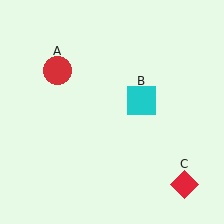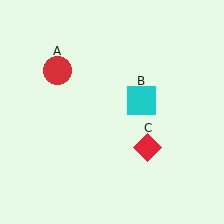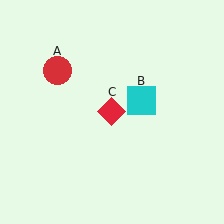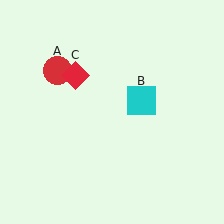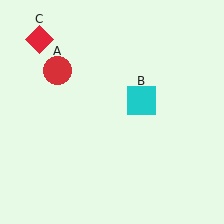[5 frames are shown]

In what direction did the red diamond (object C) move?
The red diamond (object C) moved up and to the left.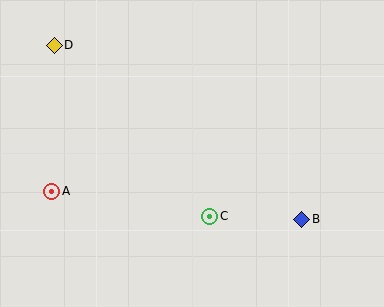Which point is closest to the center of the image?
Point C at (210, 216) is closest to the center.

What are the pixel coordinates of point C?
Point C is at (210, 216).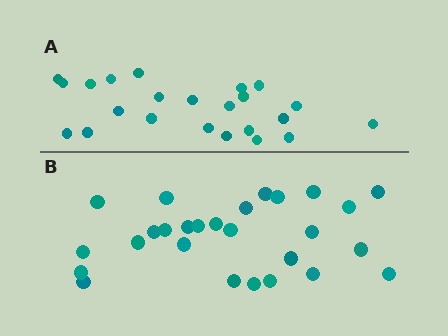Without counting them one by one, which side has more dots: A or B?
Region B (the bottom region) has more dots.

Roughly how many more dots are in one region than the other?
Region B has about 4 more dots than region A.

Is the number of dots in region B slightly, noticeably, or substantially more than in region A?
Region B has only slightly more — the two regions are fairly close. The ratio is roughly 1.2 to 1.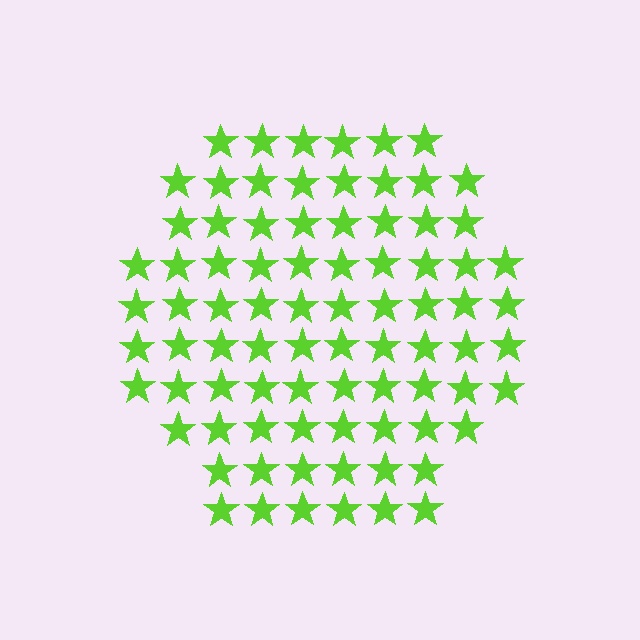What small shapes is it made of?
It is made of small stars.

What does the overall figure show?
The overall figure shows a hexagon.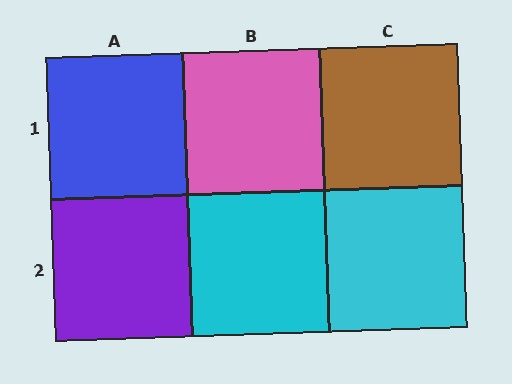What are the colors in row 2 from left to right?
Purple, cyan, cyan.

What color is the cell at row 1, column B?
Pink.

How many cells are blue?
1 cell is blue.